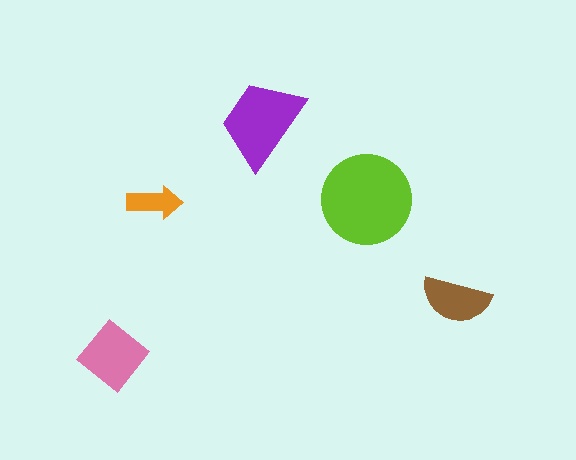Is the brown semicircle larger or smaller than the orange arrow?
Larger.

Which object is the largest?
The lime circle.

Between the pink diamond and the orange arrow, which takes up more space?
The pink diamond.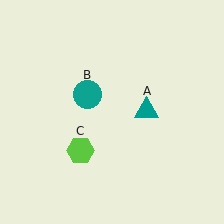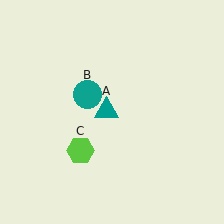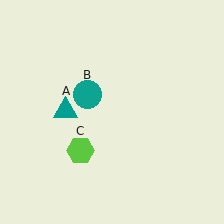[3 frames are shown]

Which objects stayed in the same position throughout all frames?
Teal circle (object B) and lime hexagon (object C) remained stationary.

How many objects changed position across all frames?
1 object changed position: teal triangle (object A).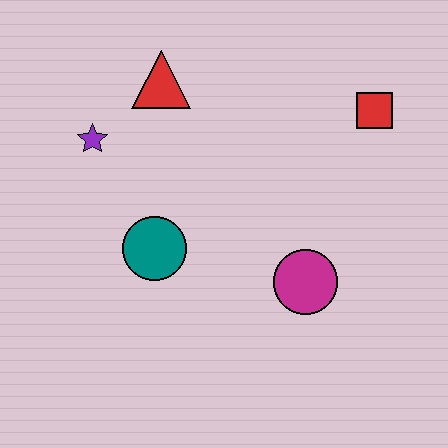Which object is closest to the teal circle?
The purple star is closest to the teal circle.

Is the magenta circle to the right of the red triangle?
Yes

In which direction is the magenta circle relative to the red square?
The magenta circle is below the red square.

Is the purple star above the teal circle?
Yes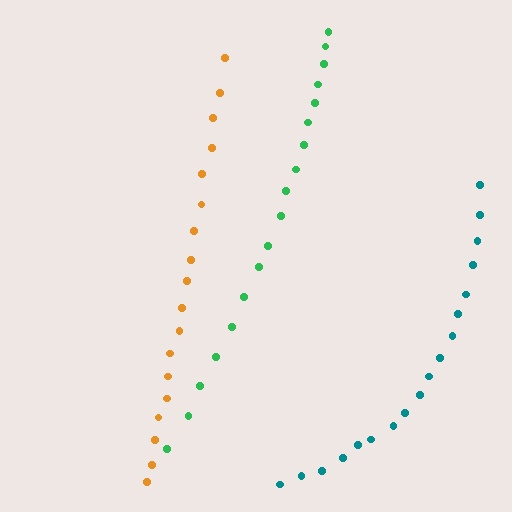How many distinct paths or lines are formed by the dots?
There are 3 distinct paths.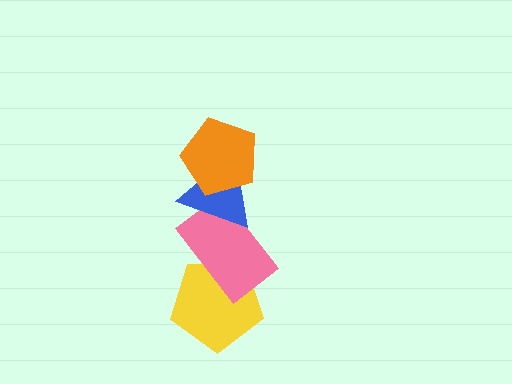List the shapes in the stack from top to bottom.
From top to bottom: the orange pentagon, the blue triangle, the pink rectangle, the yellow pentagon.